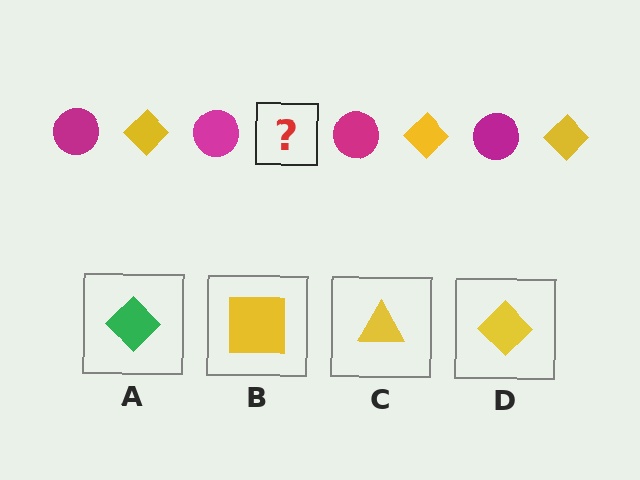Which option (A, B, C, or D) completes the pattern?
D.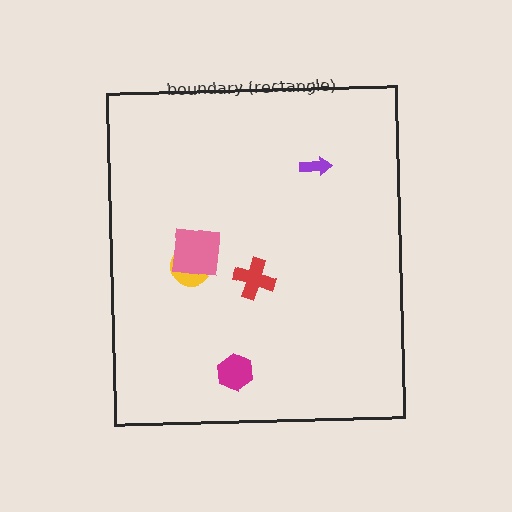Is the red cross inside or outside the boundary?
Inside.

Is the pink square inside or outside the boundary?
Inside.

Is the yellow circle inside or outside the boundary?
Inside.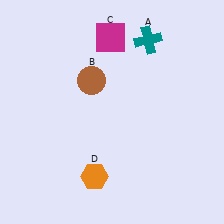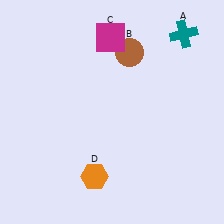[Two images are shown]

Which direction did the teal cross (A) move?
The teal cross (A) moved right.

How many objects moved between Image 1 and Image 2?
2 objects moved between the two images.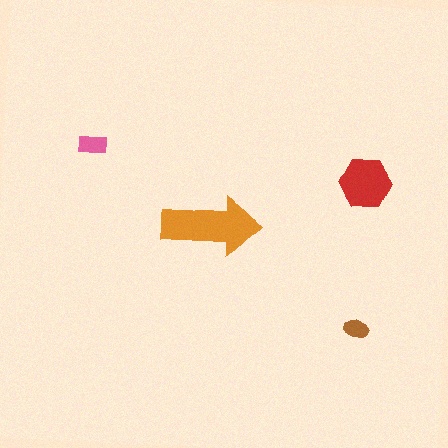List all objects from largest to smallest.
The orange arrow, the red hexagon, the pink rectangle, the brown ellipse.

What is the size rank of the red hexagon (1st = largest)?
2nd.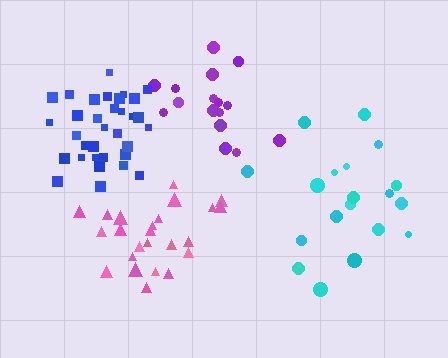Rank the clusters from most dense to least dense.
blue, pink, purple, cyan.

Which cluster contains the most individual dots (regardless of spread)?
Blue (33).